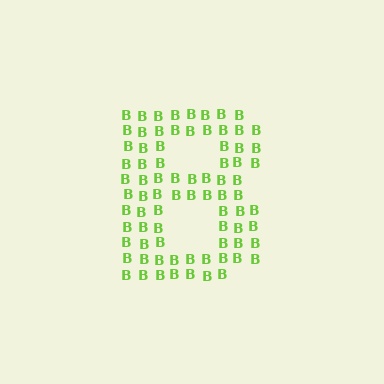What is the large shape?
The large shape is the letter B.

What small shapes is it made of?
It is made of small letter B's.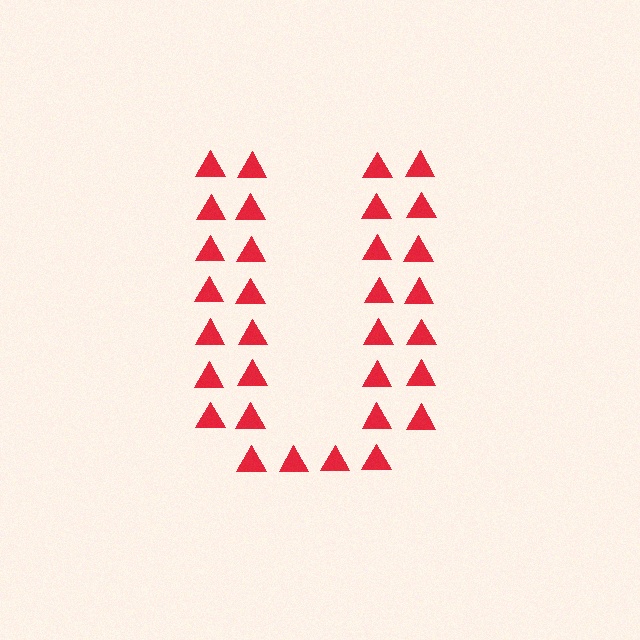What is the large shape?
The large shape is the letter U.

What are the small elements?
The small elements are triangles.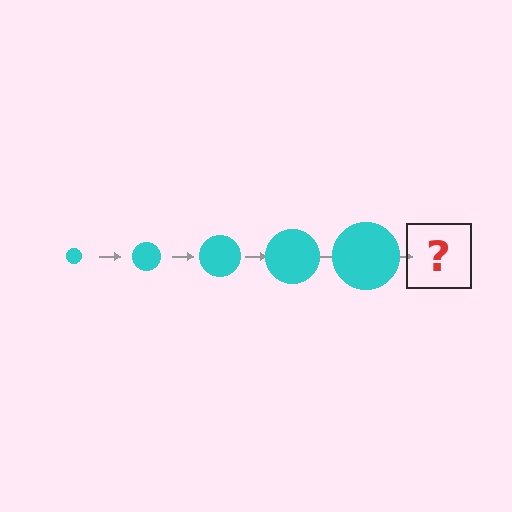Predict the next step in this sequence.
The next step is a cyan circle, larger than the previous one.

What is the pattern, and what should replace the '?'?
The pattern is that the circle gets progressively larger each step. The '?' should be a cyan circle, larger than the previous one.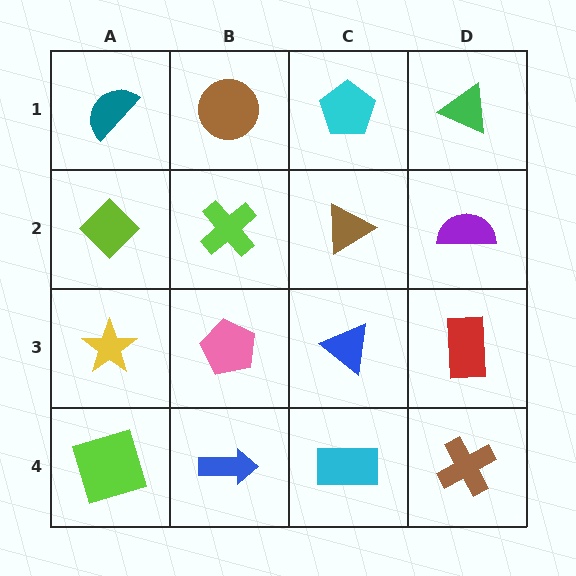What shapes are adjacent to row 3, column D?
A purple semicircle (row 2, column D), a brown cross (row 4, column D), a blue triangle (row 3, column C).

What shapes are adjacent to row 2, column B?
A brown circle (row 1, column B), a pink pentagon (row 3, column B), a lime diamond (row 2, column A), a brown triangle (row 2, column C).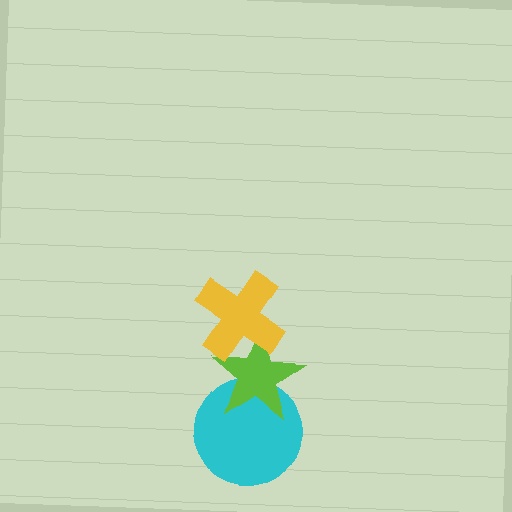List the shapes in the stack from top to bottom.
From top to bottom: the yellow cross, the lime star, the cyan circle.